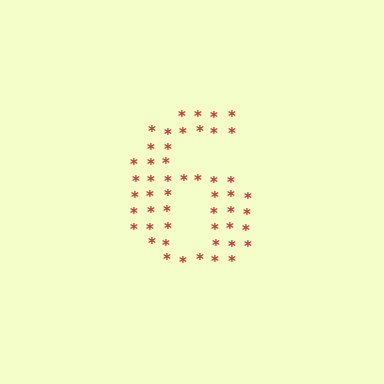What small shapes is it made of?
It is made of small asterisks.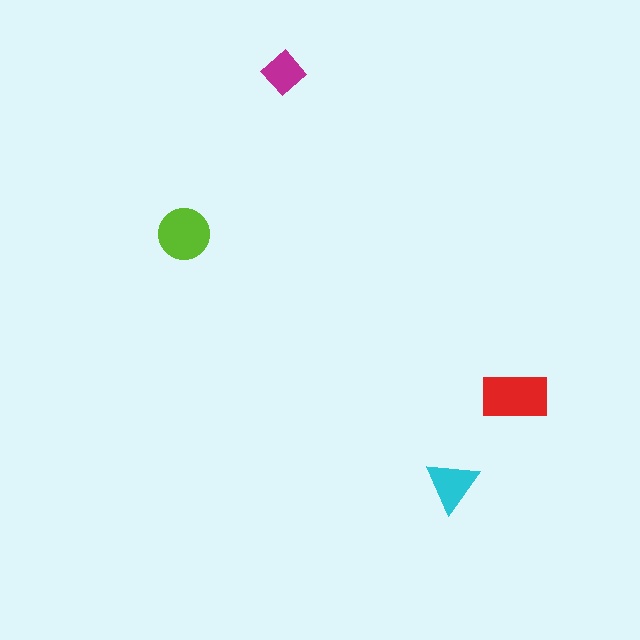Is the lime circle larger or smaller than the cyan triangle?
Larger.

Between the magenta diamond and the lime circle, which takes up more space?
The lime circle.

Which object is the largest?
The red rectangle.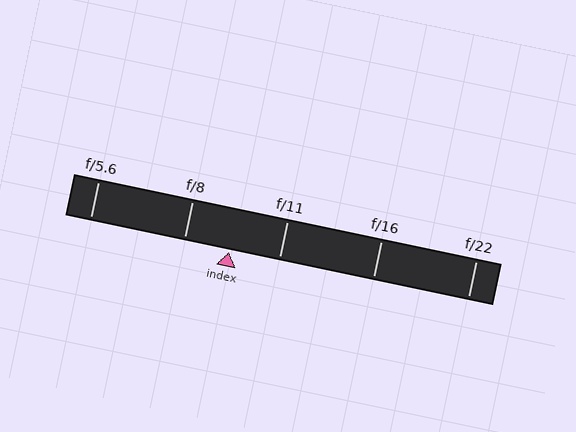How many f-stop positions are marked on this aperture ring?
There are 5 f-stop positions marked.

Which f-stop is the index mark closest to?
The index mark is closest to f/8.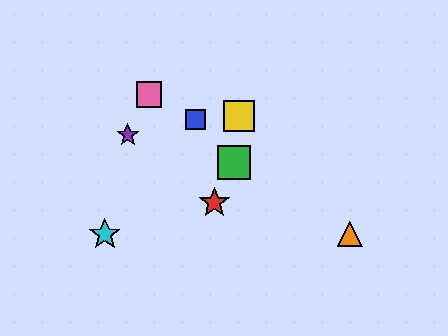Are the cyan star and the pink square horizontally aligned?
No, the cyan star is at y≈234 and the pink square is at y≈94.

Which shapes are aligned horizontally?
The orange triangle, the cyan star are aligned horizontally.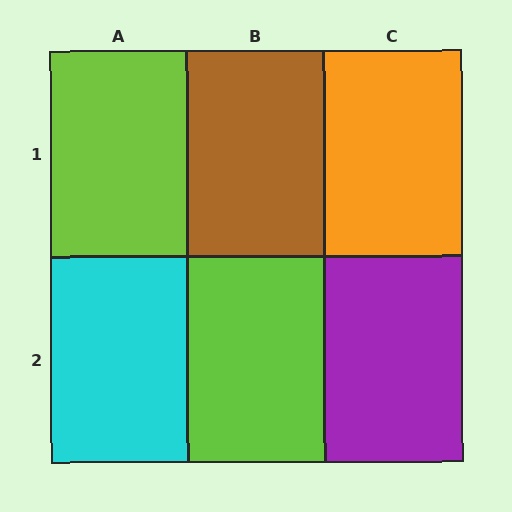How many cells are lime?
2 cells are lime.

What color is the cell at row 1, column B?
Brown.